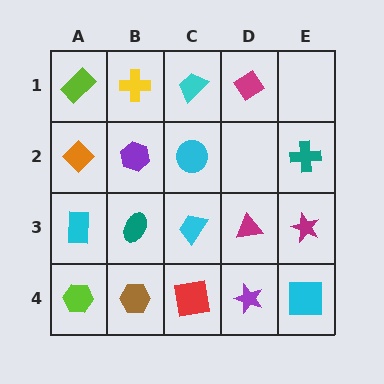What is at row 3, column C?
A cyan trapezoid.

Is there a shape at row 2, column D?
No, that cell is empty.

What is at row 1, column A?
A lime rectangle.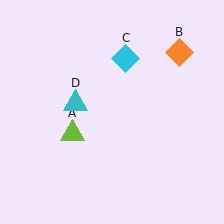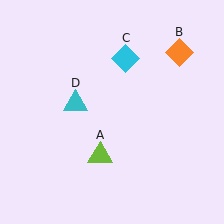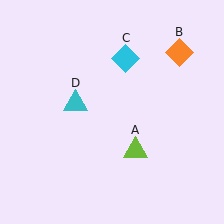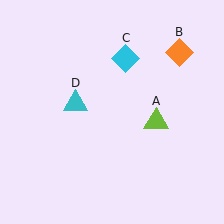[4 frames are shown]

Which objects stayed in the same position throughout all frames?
Orange diamond (object B) and cyan diamond (object C) and cyan triangle (object D) remained stationary.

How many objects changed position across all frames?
1 object changed position: lime triangle (object A).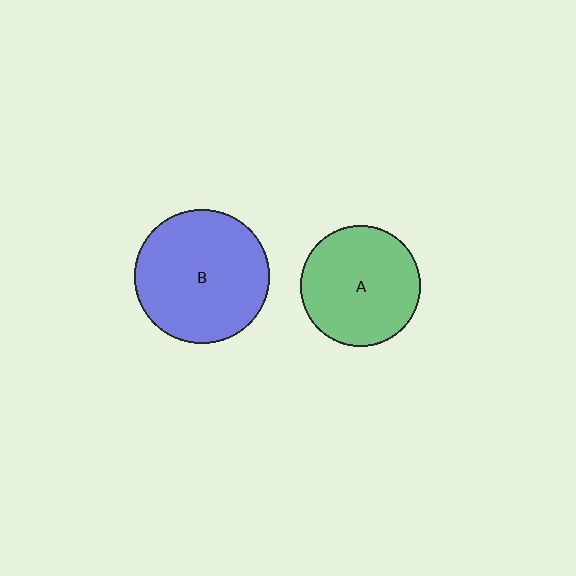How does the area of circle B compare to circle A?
Approximately 1.2 times.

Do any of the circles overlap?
No, none of the circles overlap.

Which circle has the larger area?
Circle B (blue).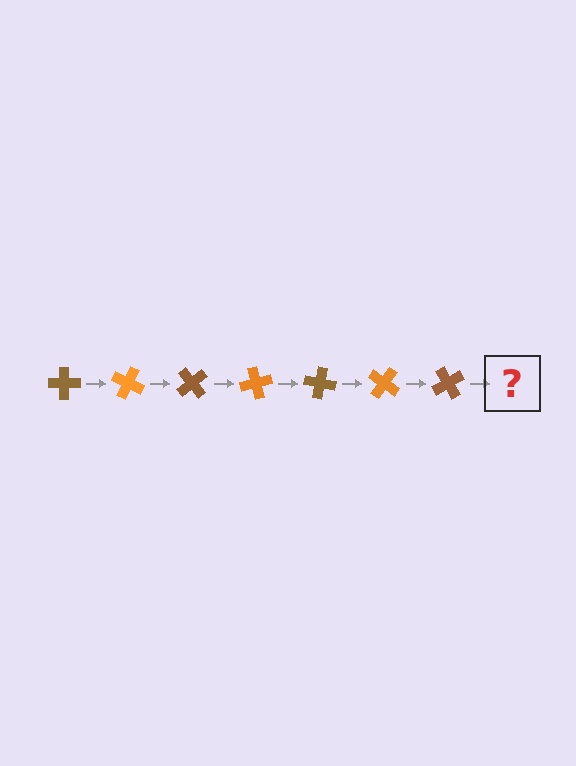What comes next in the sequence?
The next element should be an orange cross, rotated 175 degrees from the start.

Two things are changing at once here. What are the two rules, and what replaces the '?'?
The two rules are that it rotates 25 degrees each step and the color cycles through brown and orange. The '?' should be an orange cross, rotated 175 degrees from the start.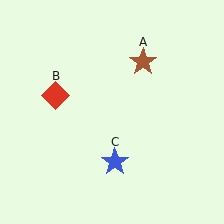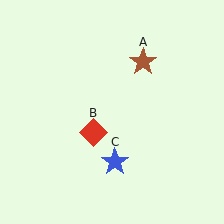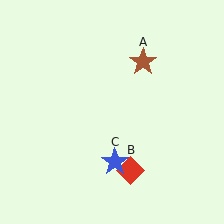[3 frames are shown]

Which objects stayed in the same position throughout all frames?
Brown star (object A) and blue star (object C) remained stationary.